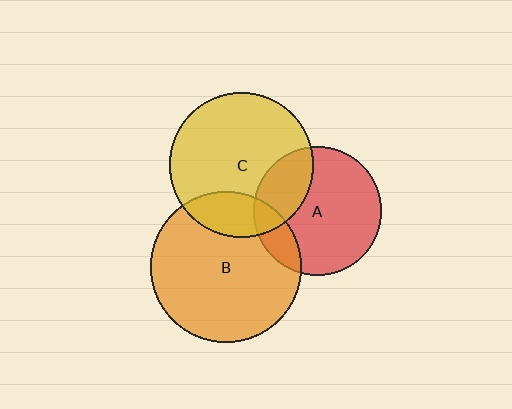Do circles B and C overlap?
Yes.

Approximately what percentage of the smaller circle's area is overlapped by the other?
Approximately 20%.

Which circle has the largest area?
Circle B (orange).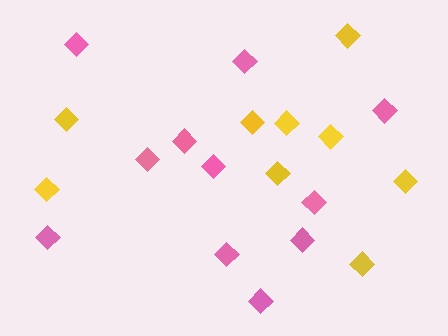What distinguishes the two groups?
There are 2 groups: one group of pink diamonds (11) and one group of yellow diamonds (9).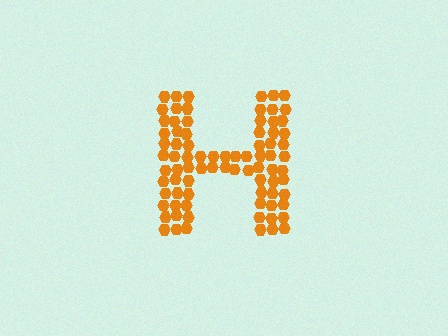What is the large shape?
The large shape is the letter H.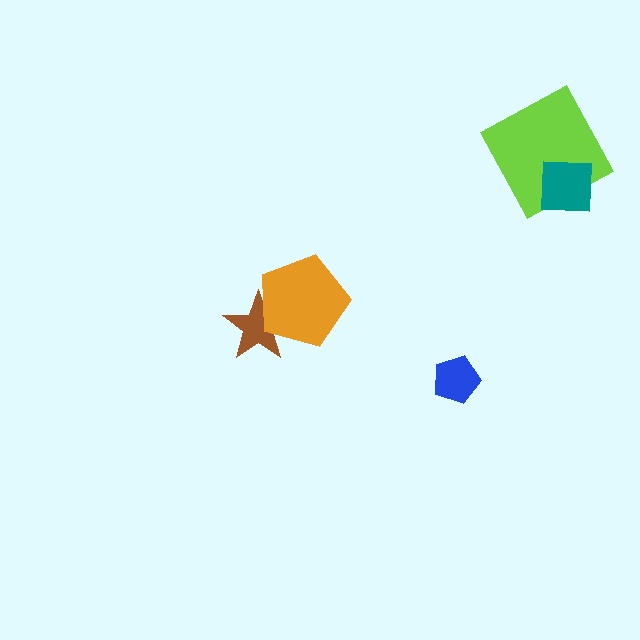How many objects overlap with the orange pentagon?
1 object overlaps with the orange pentagon.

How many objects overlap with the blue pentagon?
0 objects overlap with the blue pentagon.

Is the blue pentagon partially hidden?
No, no other shape covers it.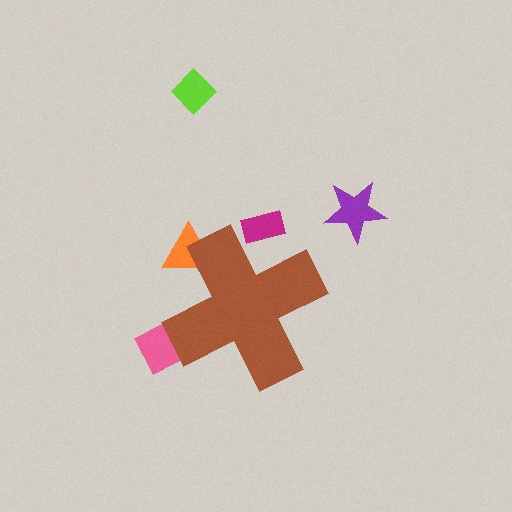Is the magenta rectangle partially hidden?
Yes, the magenta rectangle is partially hidden behind the brown cross.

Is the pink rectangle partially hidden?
Yes, the pink rectangle is partially hidden behind the brown cross.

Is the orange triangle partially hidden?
Yes, the orange triangle is partially hidden behind the brown cross.